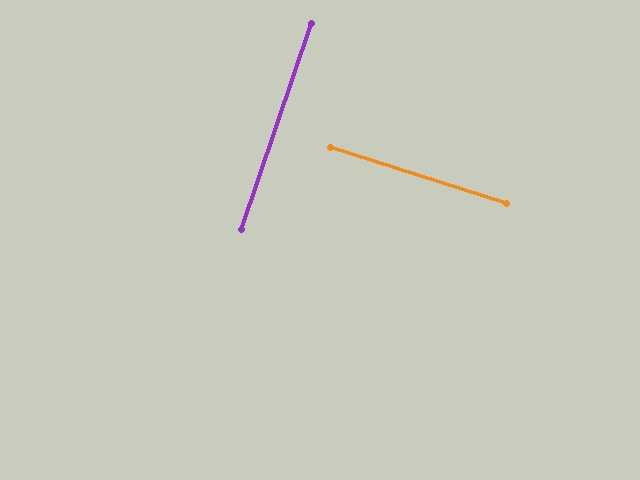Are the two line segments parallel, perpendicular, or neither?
Perpendicular — they meet at approximately 89°.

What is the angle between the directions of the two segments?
Approximately 89 degrees.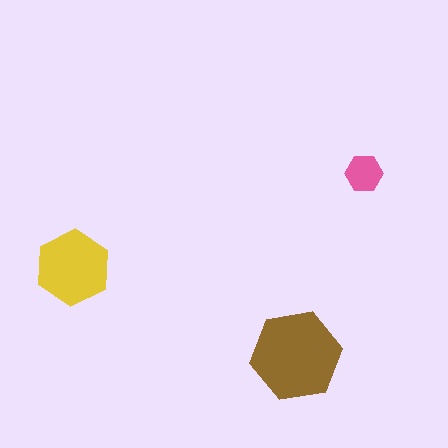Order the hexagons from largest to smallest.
the brown one, the yellow one, the pink one.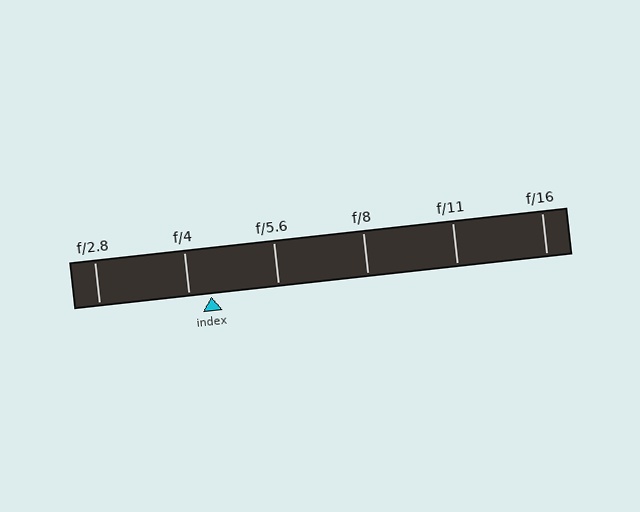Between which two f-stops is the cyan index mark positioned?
The index mark is between f/4 and f/5.6.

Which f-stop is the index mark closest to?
The index mark is closest to f/4.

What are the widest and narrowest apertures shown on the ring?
The widest aperture shown is f/2.8 and the narrowest is f/16.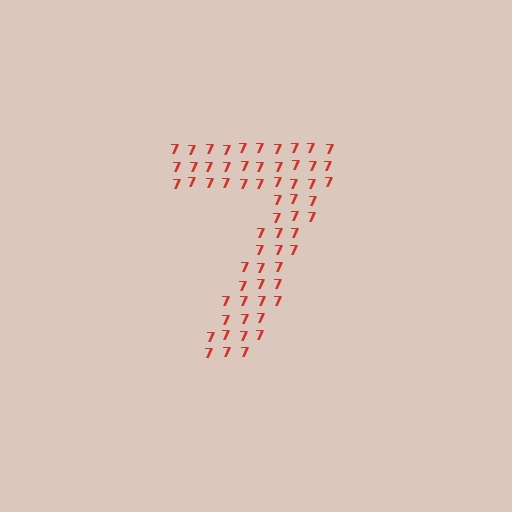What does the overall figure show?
The overall figure shows the digit 7.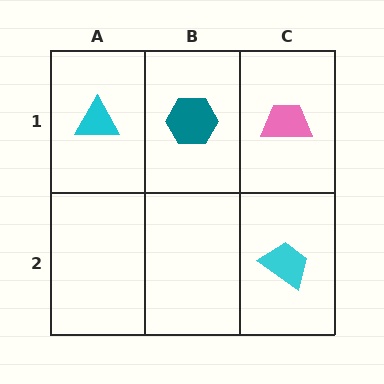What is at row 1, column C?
A pink trapezoid.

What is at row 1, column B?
A teal hexagon.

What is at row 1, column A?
A cyan triangle.